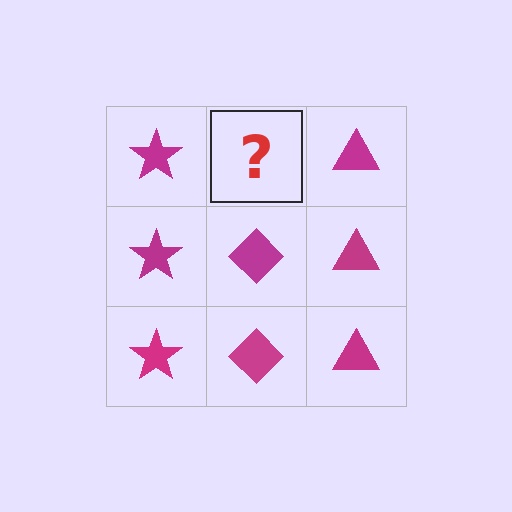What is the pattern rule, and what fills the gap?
The rule is that each column has a consistent shape. The gap should be filled with a magenta diamond.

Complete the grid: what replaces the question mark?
The question mark should be replaced with a magenta diamond.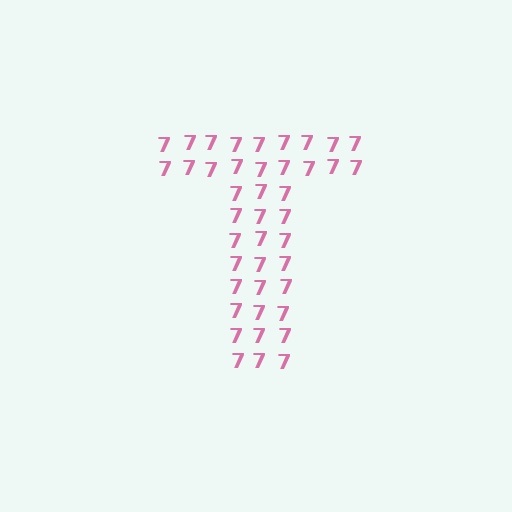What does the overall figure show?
The overall figure shows the letter T.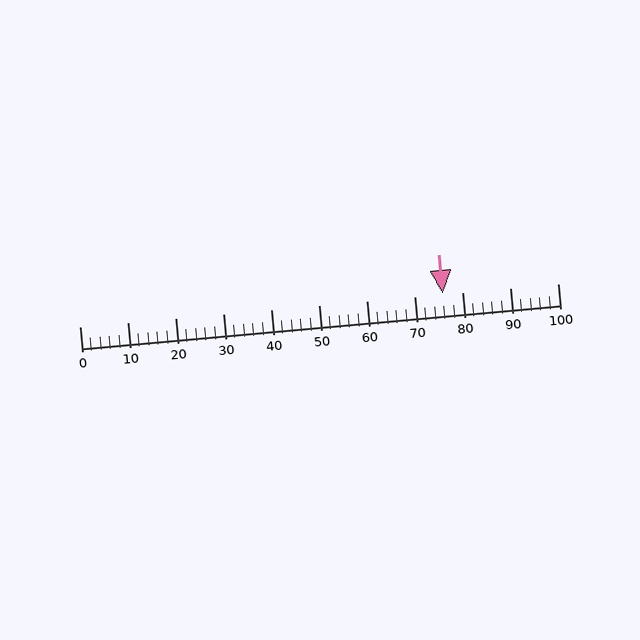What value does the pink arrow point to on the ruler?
The pink arrow points to approximately 76.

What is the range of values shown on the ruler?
The ruler shows values from 0 to 100.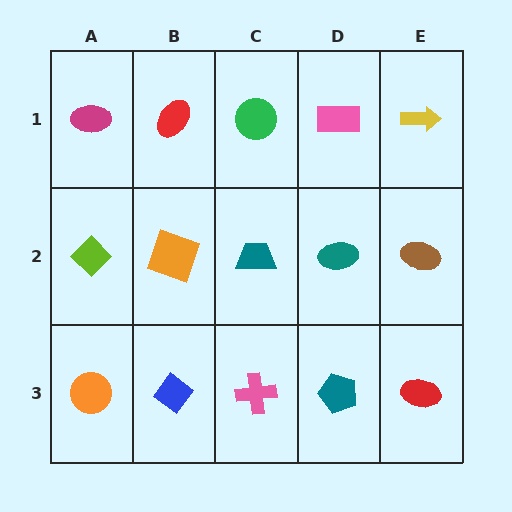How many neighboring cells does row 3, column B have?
3.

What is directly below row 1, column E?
A brown ellipse.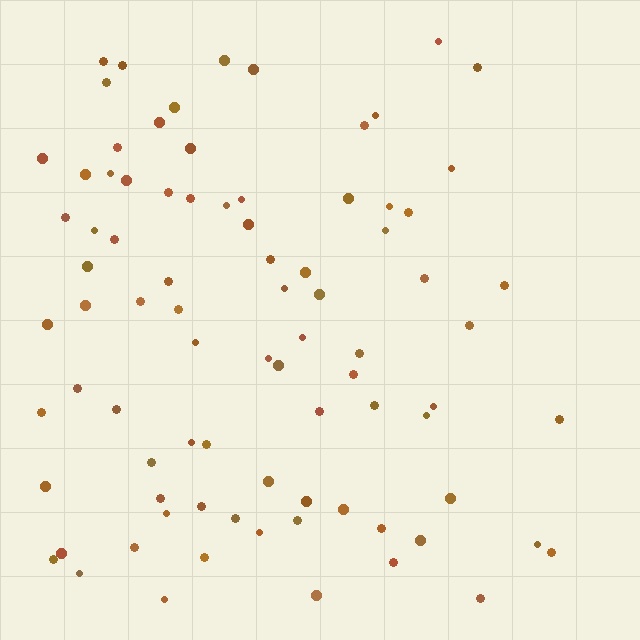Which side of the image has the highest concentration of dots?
The left.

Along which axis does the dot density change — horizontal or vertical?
Horizontal.